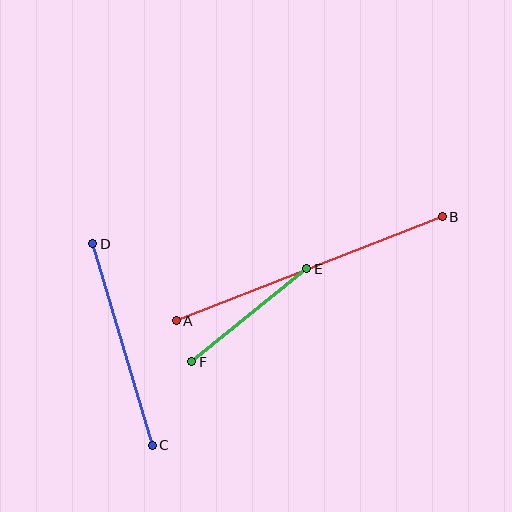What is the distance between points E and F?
The distance is approximately 148 pixels.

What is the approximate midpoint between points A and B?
The midpoint is at approximately (309, 269) pixels.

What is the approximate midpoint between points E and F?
The midpoint is at approximately (249, 315) pixels.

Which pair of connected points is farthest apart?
Points A and B are farthest apart.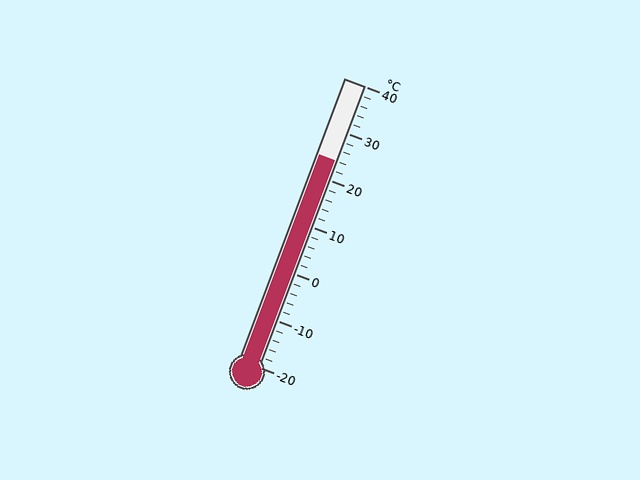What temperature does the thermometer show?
The thermometer shows approximately 24°C.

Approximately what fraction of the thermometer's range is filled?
The thermometer is filled to approximately 75% of its range.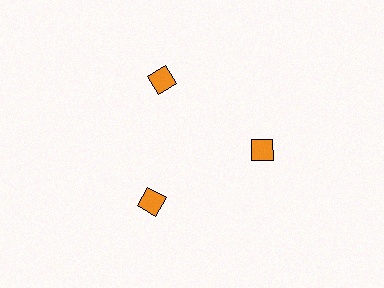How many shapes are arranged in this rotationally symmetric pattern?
There are 3 shapes, arranged in 3 groups of 1.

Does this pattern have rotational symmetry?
Yes, this pattern has 3-fold rotational symmetry. It looks the same after rotating 120 degrees around the center.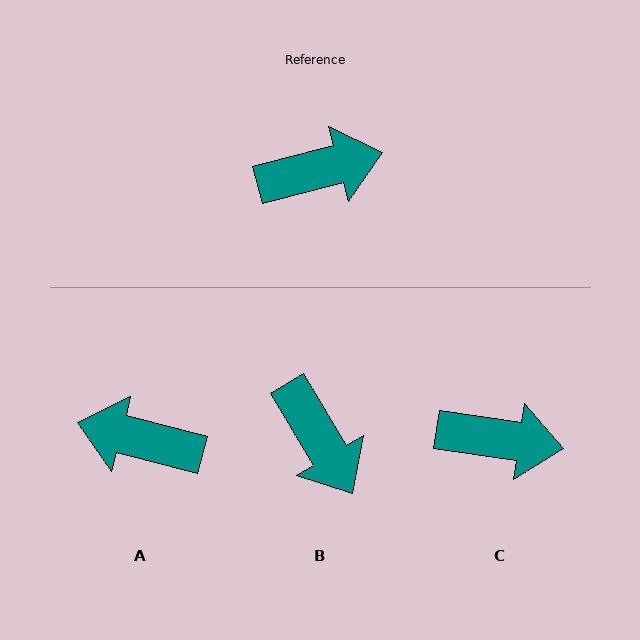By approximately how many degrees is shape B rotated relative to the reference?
Approximately 74 degrees clockwise.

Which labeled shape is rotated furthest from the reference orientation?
A, about 151 degrees away.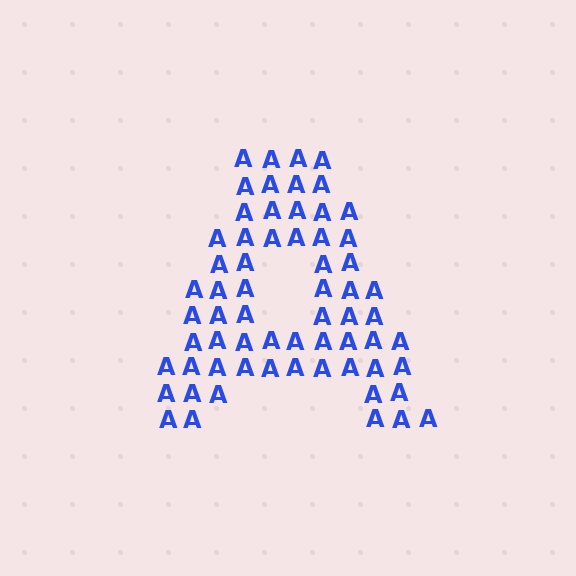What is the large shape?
The large shape is the letter A.